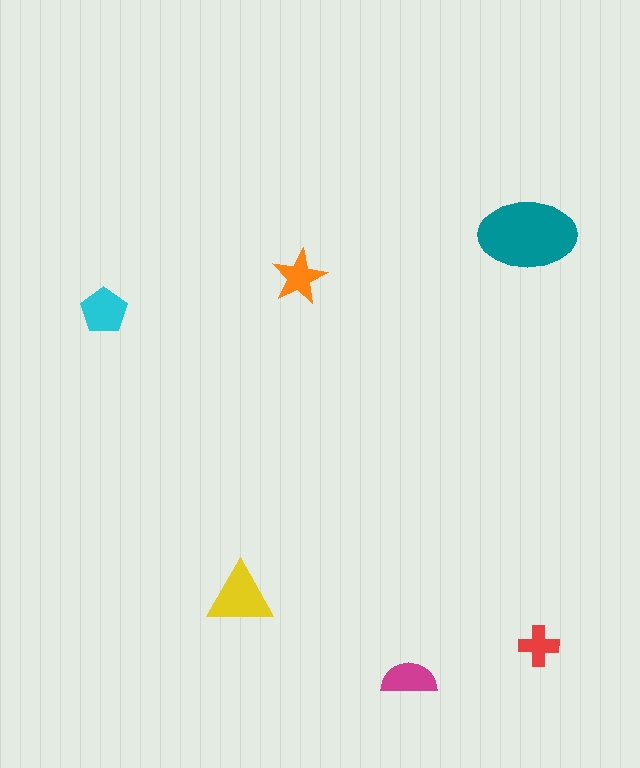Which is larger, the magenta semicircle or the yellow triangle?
The yellow triangle.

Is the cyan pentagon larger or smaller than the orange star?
Larger.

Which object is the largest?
The teal ellipse.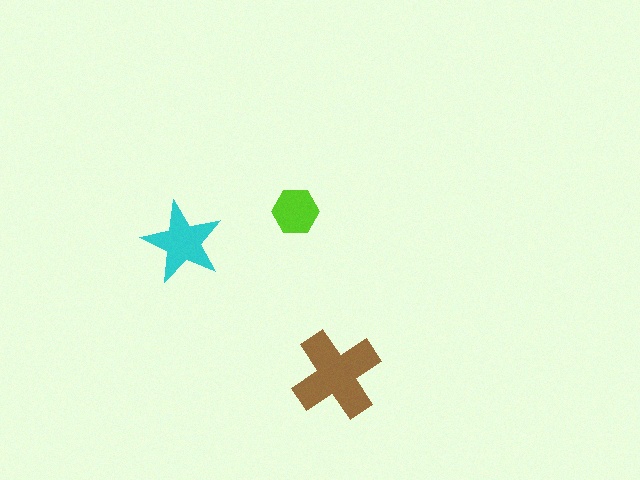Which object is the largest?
The brown cross.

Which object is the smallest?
The lime hexagon.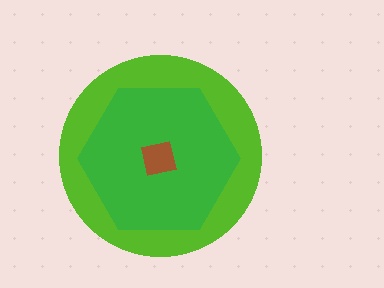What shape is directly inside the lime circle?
The green hexagon.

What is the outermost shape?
The lime circle.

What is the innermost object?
The brown square.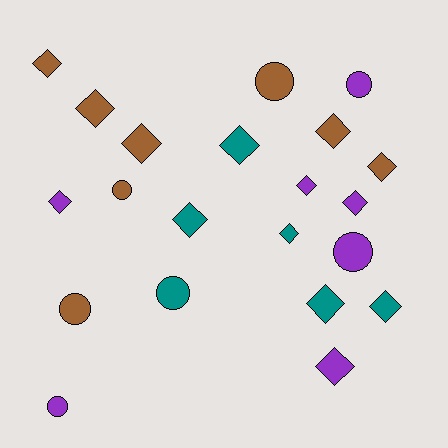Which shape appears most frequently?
Diamond, with 14 objects.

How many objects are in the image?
There are 21 objects.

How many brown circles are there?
There are 3 brown circles.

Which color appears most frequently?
Brown, with 8 objects.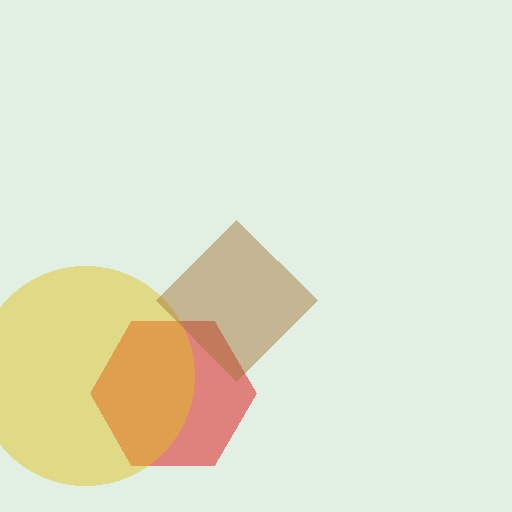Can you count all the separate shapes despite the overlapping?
Yes, there are 3 separate shapes.